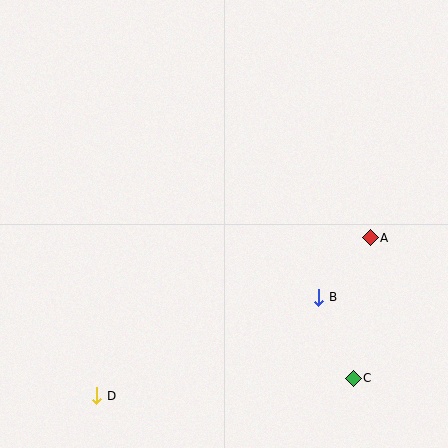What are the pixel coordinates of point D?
Point D is at (97, 396).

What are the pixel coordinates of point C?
Point C is at (353, 378).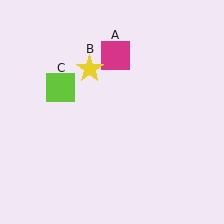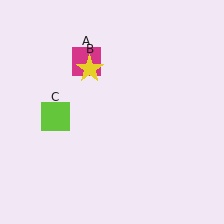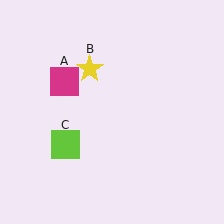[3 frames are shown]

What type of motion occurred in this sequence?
The magenta square (object A), lime square (object C) rotated counterclockwise around the center of the scene.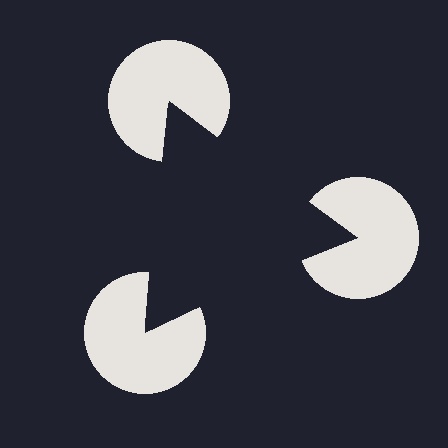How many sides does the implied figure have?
3 sides.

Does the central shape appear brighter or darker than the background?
It typically appears slightly darker than the background, even though no actual brightness change is drawn.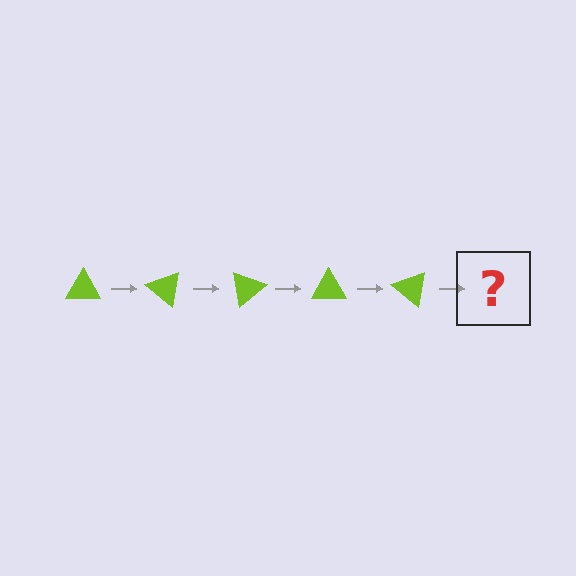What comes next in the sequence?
The next element should be a lime triangle rotated 200 degrees.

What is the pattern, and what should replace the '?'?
The pattern is that the triangle rotates 40 degrees each step. The '?' should be a lime triangle rotated 200 degrees.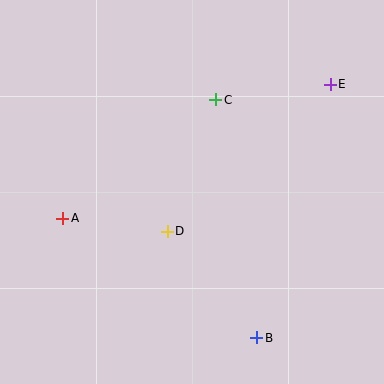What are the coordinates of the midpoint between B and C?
The midpoint between B and C is at (236, 219).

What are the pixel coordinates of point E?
Point E is at (330, 84).